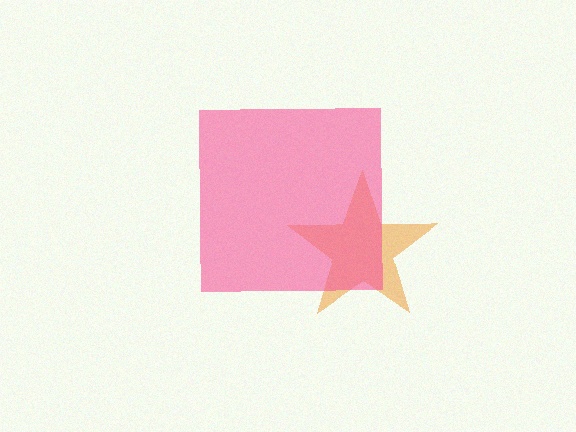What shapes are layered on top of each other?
The layered shapes are: an orange star, a pink square.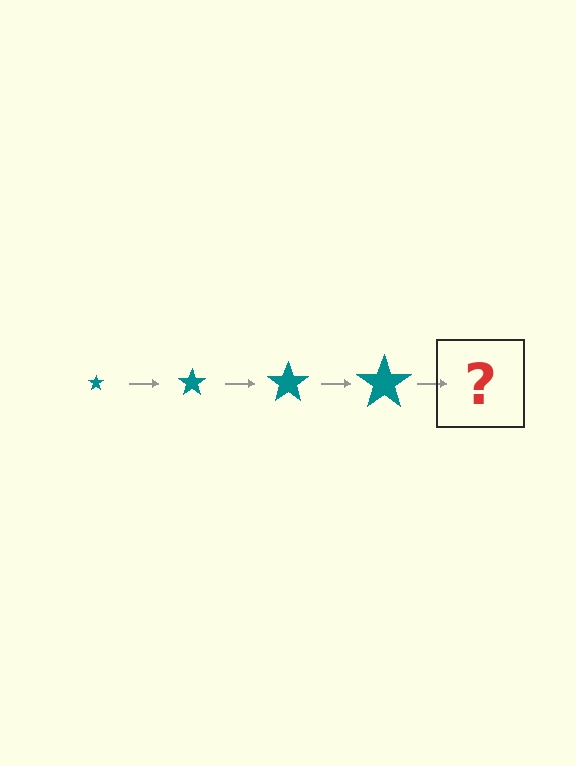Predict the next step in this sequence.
The next step is a teal star, larger than the previous one.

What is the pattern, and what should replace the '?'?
The pattern is that the star gets progressively larger each step. The '?' should be a teal star, larger than the previous one.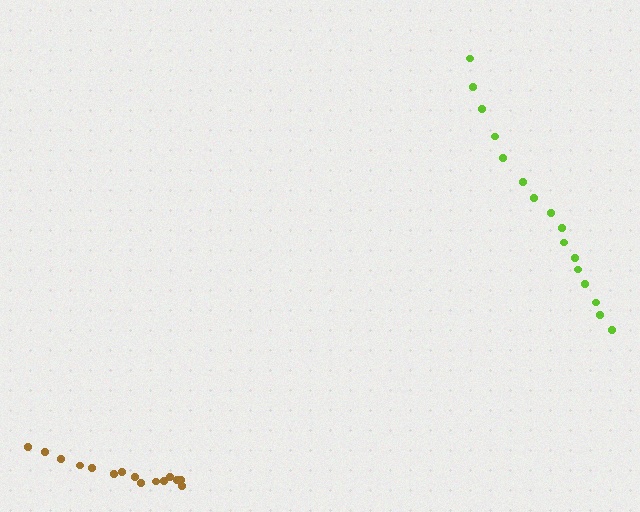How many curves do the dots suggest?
There are 2 distinct paths.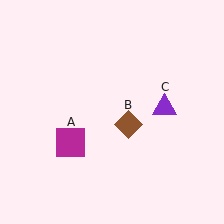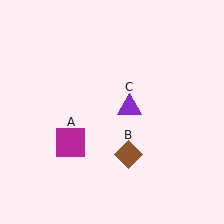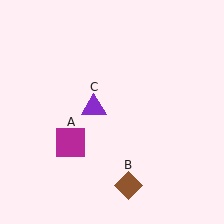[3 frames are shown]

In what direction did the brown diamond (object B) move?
The brown diamond (object B) moved down.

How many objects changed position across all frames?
2 objects changed position: brown diamond (object B), purple triangle (object C).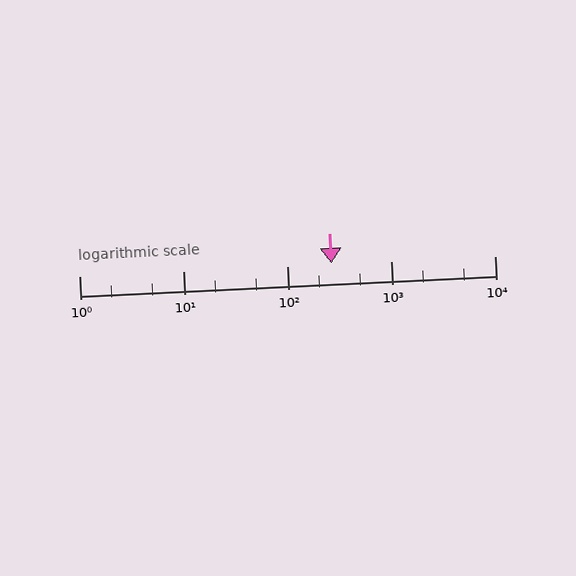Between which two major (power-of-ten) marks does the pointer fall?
The pointer is between 100 and 1000.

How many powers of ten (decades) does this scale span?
The scale spans 4 decades, from 1 to 10000.